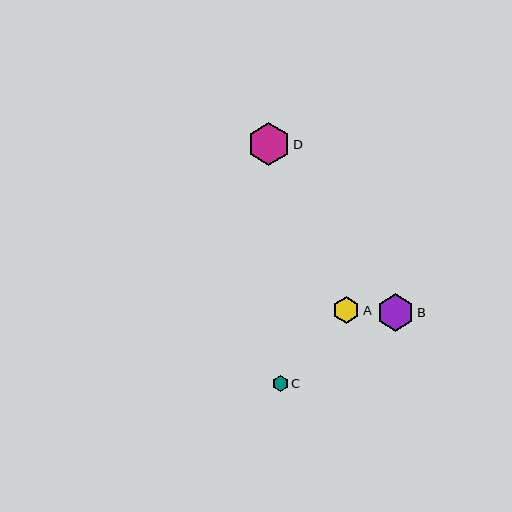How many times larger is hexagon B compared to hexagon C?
Hexagon B is approximately 2.4 times the size of hexagon C.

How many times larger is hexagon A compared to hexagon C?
Hexagon A is approximately 1.7 times the size of hexagon C.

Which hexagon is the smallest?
Hexagon C is the smallest with a size of approximately 16 pixels.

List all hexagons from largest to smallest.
From largest to smallest: D, B, A, C.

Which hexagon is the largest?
Hexagon D is the largest with a size of approximately 43 pixels.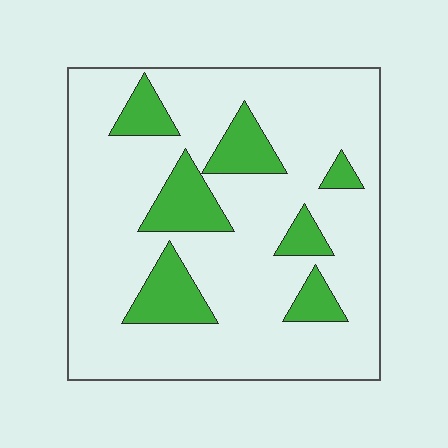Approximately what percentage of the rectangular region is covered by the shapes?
Approximately 20%.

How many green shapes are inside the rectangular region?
7.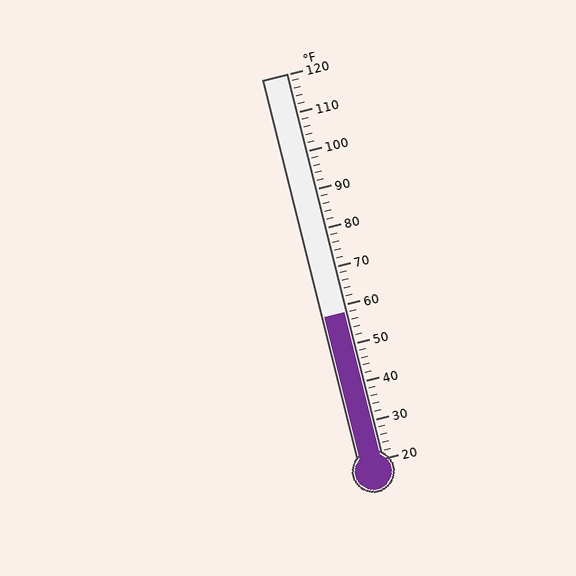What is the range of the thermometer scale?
The thermometer scale ranges from 20°F to 120°F.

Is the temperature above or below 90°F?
The temperature is below 90°F.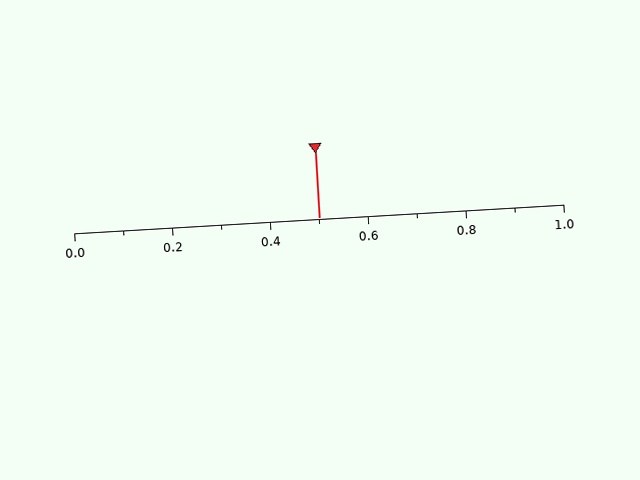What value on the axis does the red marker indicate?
The marker indicates approximately 0.5.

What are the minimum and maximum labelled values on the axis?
The axis runs from 0.0 to 1.0.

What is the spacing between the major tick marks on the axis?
The major ticks are spaced 0.2 apart.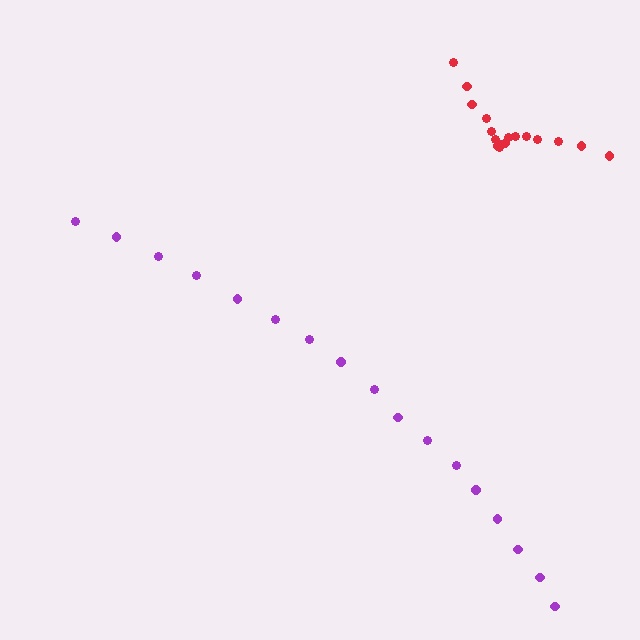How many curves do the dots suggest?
There are 2 distinct paths.